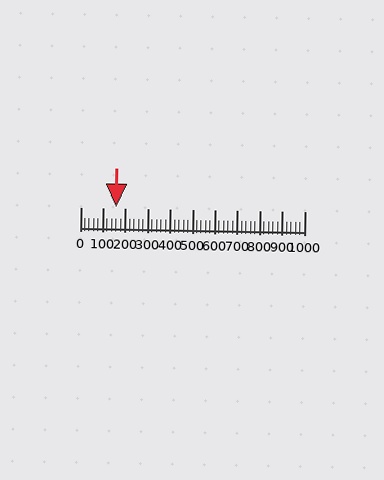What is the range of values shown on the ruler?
The ruler shows values from 0 to 1000.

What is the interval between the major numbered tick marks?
The major tick marks are spaced 100 units apart.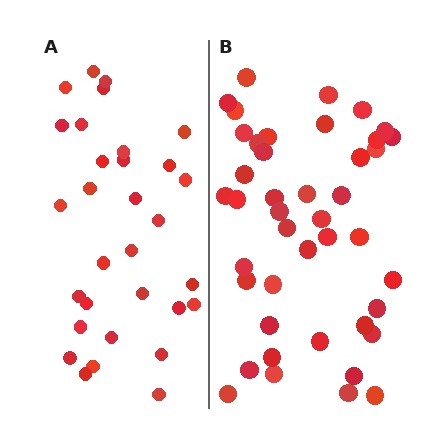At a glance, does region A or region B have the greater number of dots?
Region B (the right region) has more dots.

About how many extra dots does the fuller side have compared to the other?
Region B has roughly 12 or so more dots than region A.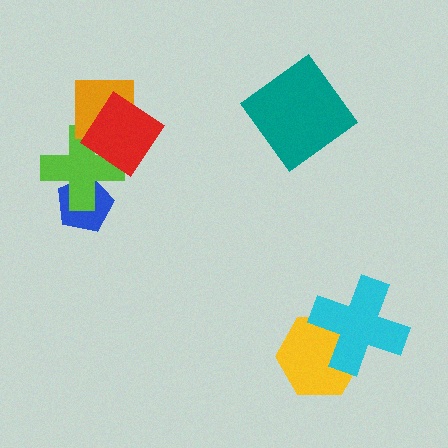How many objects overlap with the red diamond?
2 objects overlap with the red diamond.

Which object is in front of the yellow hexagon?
The cyan cross is in front of the yellow hexagon.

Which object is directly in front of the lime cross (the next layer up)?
The orange square is directly in front of the lime cross.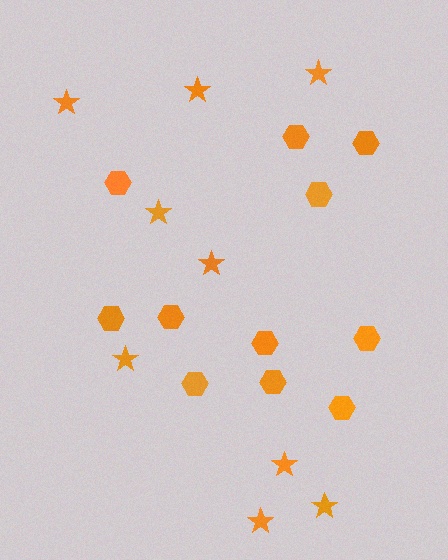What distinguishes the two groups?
There are 2 groups: one group of hexagons (11) and one group of stars (9).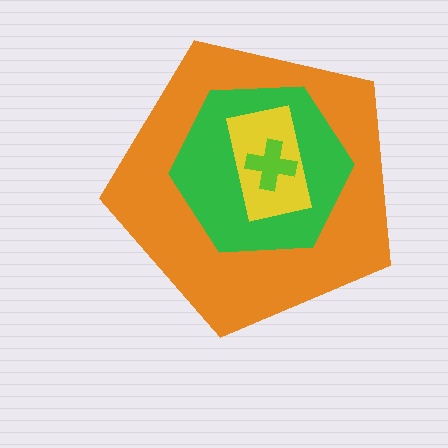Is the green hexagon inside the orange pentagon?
Yes.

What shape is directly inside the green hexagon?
The yellow rectangle.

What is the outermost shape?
The orange pentagon.